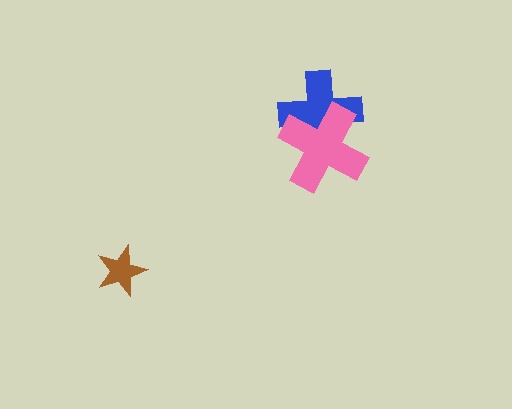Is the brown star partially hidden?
No, no other shape covers it.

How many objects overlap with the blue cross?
1 object overlaps with the blue cross.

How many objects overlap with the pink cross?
1 object overlaps with the pink cross.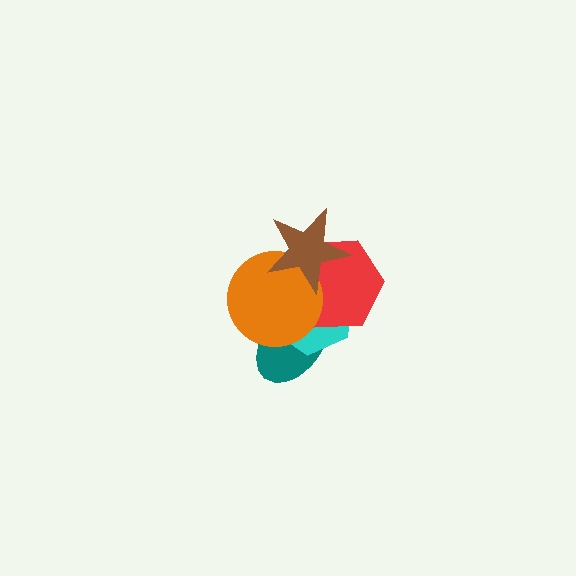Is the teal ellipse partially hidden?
Yes, it is partially covered by another shape.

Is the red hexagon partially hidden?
Yes, it is partially covered by another shape.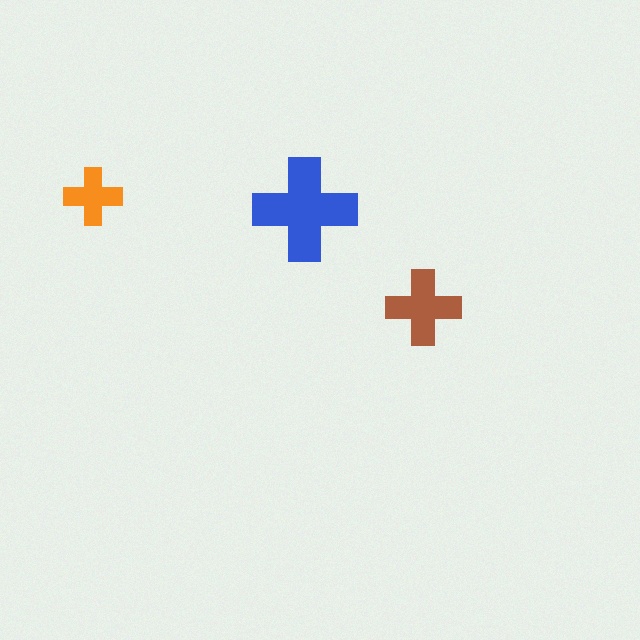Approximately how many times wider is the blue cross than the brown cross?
About 1.5 times wider.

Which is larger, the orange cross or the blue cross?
The blue one.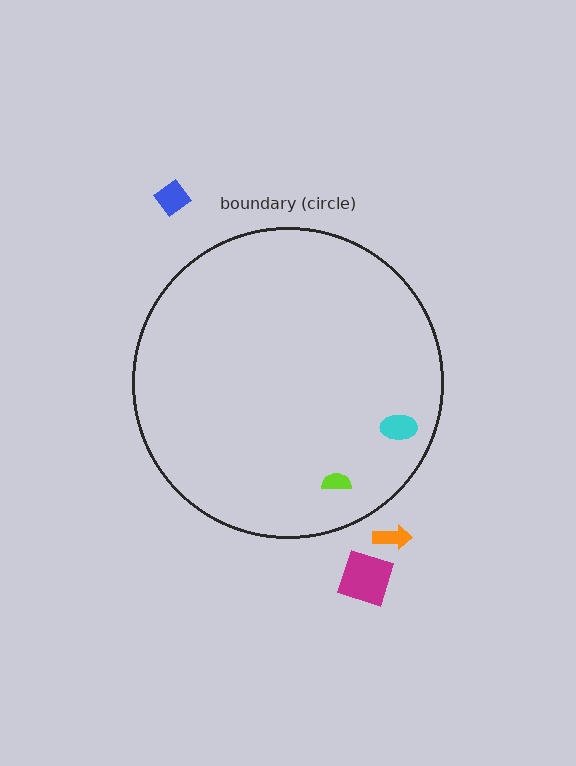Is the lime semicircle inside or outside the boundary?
Inside.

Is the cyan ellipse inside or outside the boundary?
Inside.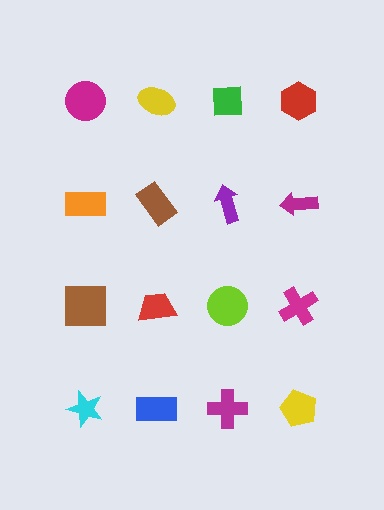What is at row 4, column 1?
A cyan star.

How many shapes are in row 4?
4 shapes.